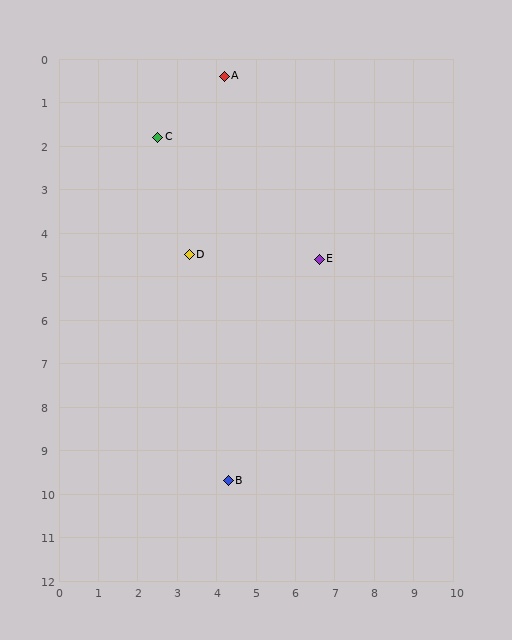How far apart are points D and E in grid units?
Points D and E are about 3.3 grid units apart.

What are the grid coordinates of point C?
Point C is at approximately (2.5, 1.8).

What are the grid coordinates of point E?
Point E is at approximately (6.6, 4.6).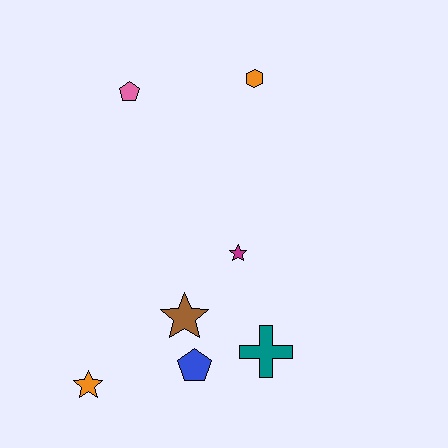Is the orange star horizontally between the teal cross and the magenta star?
No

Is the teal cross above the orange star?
Yes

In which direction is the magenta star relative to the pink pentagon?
The magenta star is below the pink pentagon.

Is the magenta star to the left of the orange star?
No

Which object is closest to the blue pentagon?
The brown star is closest to the blue pentagon.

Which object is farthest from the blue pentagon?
The orange hexagon is farthest from the blue pentagon.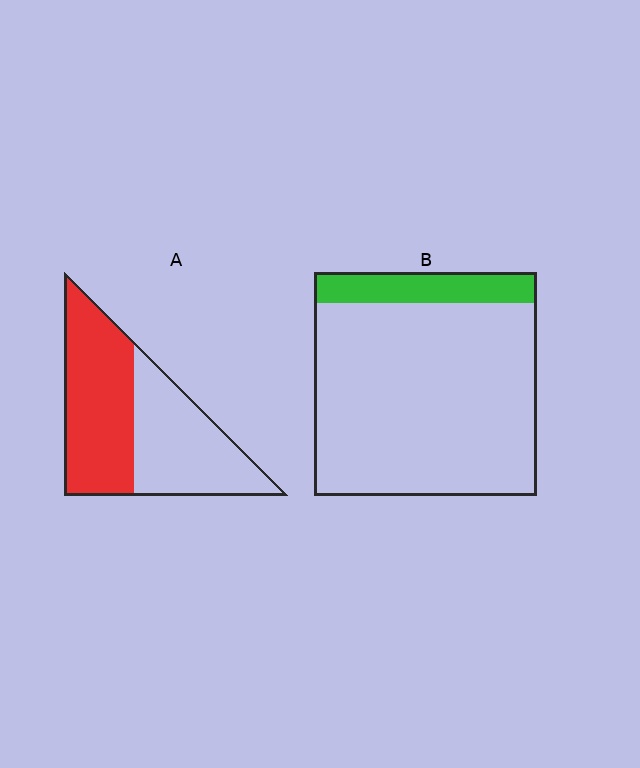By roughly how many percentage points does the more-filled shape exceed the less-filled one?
By roughly 40 percentage points (A over B).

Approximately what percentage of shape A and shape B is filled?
A is approximately 55% and B is approximately 15%.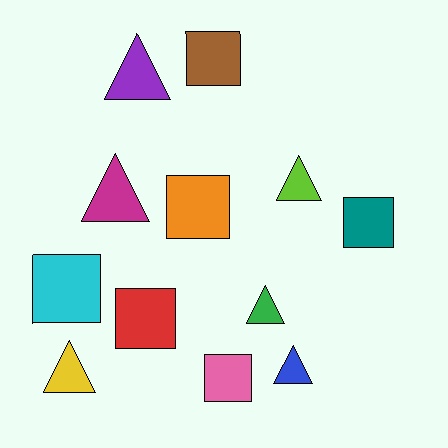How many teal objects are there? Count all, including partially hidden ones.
There is 1 teal object.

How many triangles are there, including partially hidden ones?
There are 6 triangles.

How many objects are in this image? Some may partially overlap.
There are 12 objects.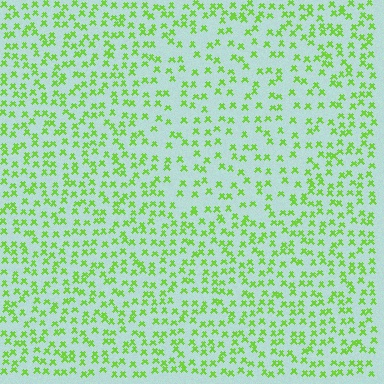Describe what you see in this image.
The image contains small lime elements arranged at two different densities. A circle-shaped region is visible where the elements are less densely packed than the surrounding area.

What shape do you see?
I see a circle.